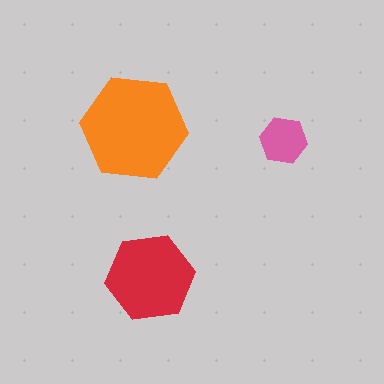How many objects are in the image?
There are 3 objects in the image.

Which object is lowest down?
The red hexagon is bottommost.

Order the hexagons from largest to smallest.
the orange one, the red one, the pink one.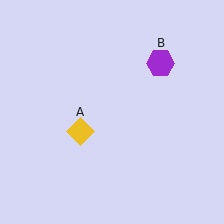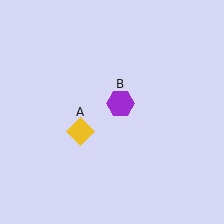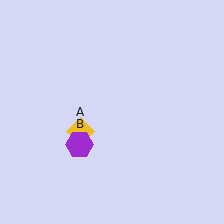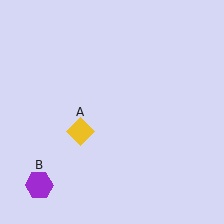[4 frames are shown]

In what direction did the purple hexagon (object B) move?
The purple hexagon (object B) moved down and to the left.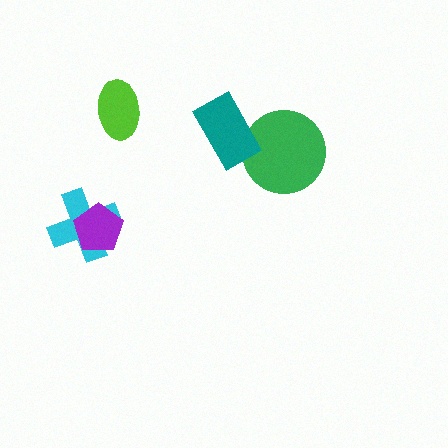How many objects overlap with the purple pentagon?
1 object overlaps with the purple pentagon.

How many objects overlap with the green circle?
1 object overlaps with the green circle.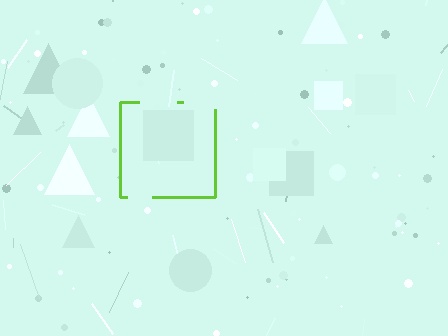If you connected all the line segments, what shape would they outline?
They would outline a square.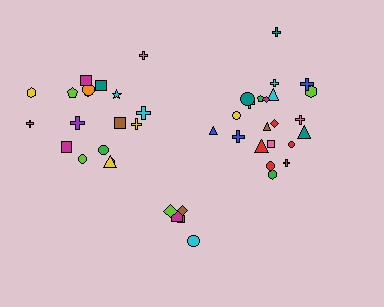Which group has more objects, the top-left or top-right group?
The top-right group.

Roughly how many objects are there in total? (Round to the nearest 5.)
Roughly 45 objects in total.